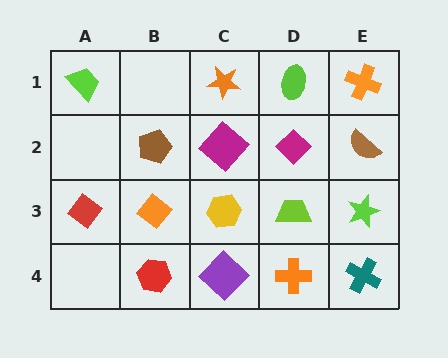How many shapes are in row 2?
4 shapes.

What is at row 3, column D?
A lime trapezoid.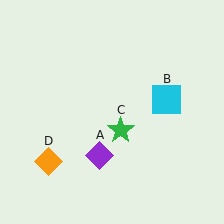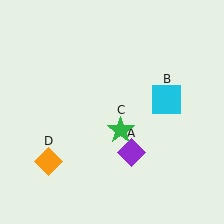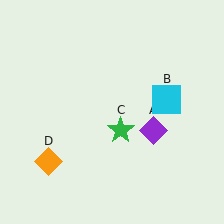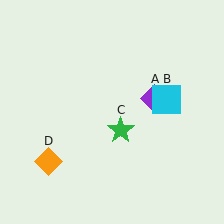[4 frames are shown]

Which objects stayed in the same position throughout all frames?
Cyan square (object B) and green star (object C) and orange diamond (object D) remained stationary.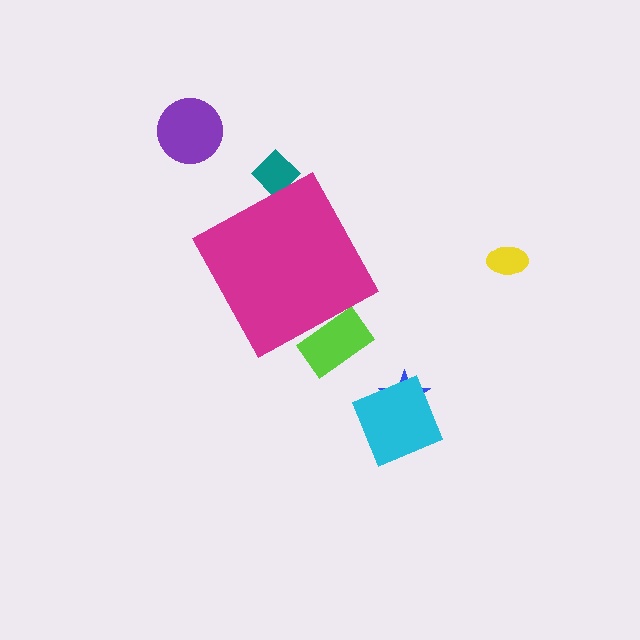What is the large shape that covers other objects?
A magenta diamond.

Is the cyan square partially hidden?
No, the cyan square is fully visible.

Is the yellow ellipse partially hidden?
No, the yellow ellipse is fully visible.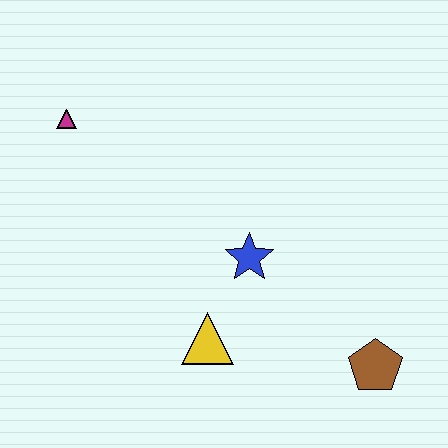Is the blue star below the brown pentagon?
No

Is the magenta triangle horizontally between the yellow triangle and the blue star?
No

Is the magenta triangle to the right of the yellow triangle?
No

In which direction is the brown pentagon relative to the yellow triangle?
The brown pentagon is to the right of the yellow triangle.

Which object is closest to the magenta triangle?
The blue star is closest to the magenta triangle.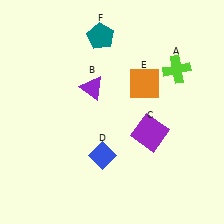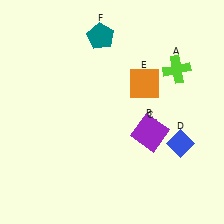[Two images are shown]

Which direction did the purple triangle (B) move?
The purple triangle (B) moved right.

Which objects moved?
The objects that moved are: the purple triangle (B), the blue diamond (D).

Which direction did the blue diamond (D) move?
The blue diamond (D) moved right.